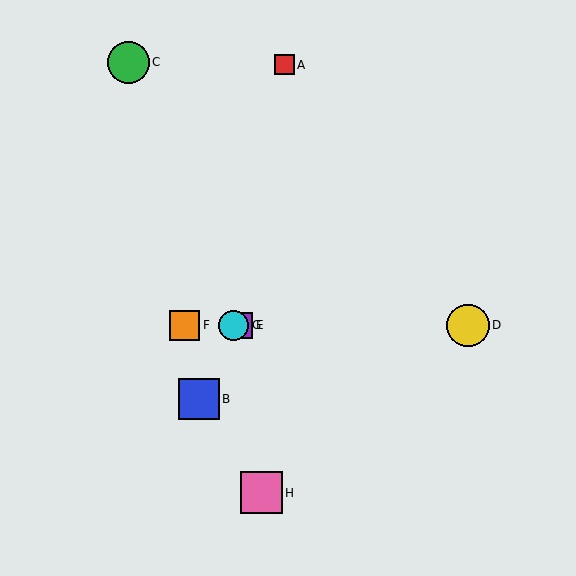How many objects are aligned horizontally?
4 objects (D, E, F, G) are aligned horizontally.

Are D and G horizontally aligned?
Yes, both are at y≈325.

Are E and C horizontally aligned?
No, E is at y≈325 and C is at y≈62.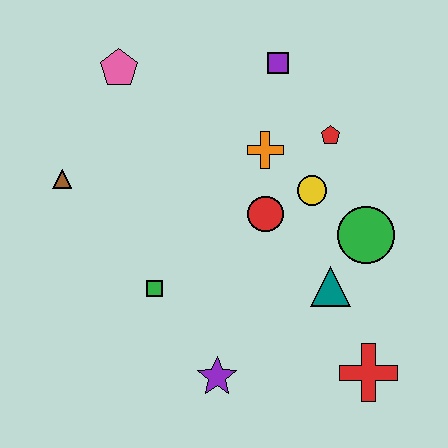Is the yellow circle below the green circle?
No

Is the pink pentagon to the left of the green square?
Yes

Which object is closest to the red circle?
The yellow circle is closest to the red circle.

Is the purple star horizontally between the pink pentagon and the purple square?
Yes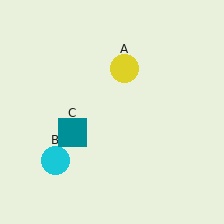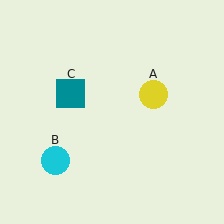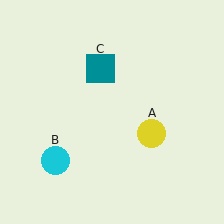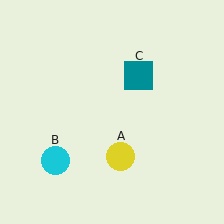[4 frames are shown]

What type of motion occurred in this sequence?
The yellow circle (object A), teal square (object C) rotated clockwise around the center of the scene.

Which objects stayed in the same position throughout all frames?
Cyan circle (object B) remained stationary.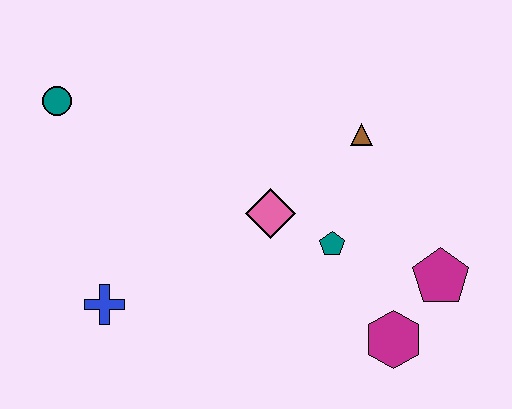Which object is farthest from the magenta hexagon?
The teal circle is farthest from the magenta hexagon.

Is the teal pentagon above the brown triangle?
No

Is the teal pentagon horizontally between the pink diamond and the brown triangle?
Yes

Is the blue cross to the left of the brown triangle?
Yes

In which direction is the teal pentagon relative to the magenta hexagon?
The teal pentagon is above the magenta hexagon.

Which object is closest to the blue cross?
The pink diamond is closest to the blue cross.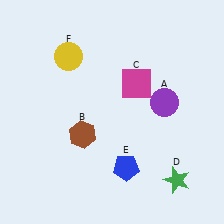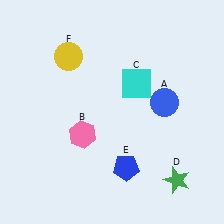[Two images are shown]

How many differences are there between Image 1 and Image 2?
There are 3 differences between the two images.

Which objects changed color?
A changed from purple to blue. B changed from brown to pink. C changed from magenta to cyan.